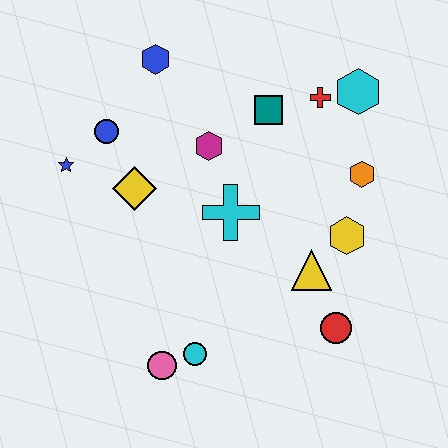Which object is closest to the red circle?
The yellow triangle is closest to the red circle.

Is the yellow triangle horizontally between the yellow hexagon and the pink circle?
Yes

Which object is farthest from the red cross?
The pink circle is farthest from the red cross.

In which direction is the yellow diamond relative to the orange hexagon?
The yellow diamond is to the left of the orange hexagon.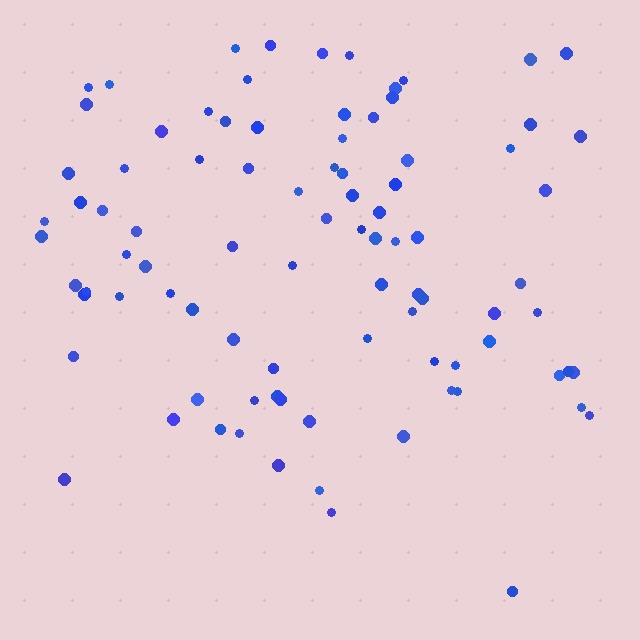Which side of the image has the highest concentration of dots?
The top.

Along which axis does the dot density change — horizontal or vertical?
Vertical.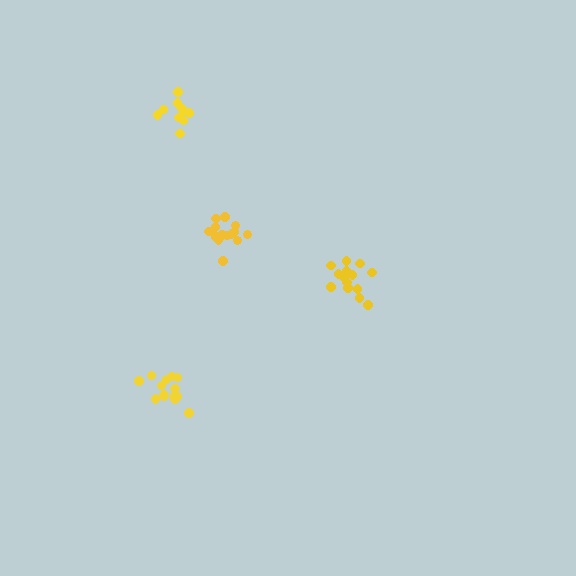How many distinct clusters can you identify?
There are 4 distinct clusters.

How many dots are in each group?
Group 1: 14 dots, Group 2: 14 dots, Group 3: 14 dots, Group 4: 10 dots (52 total).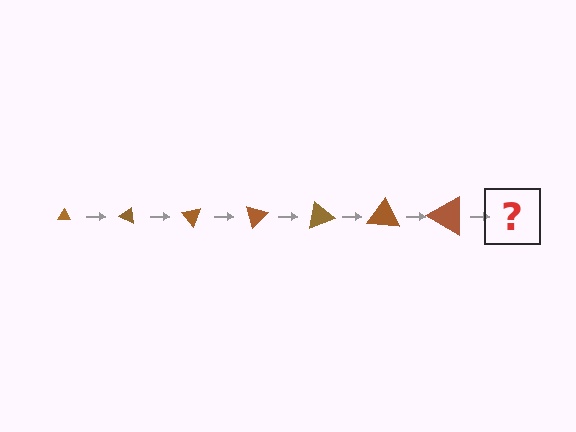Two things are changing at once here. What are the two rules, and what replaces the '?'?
The two rules are that the triangle grows larger each step and it rotates 25 degrees each step. The '?' should be a triangle, larger than the previous one and rotated 175 degrees from the start.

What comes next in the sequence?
The next element should be a triangle, larger than the previous one and rotated 175 degrees from the start.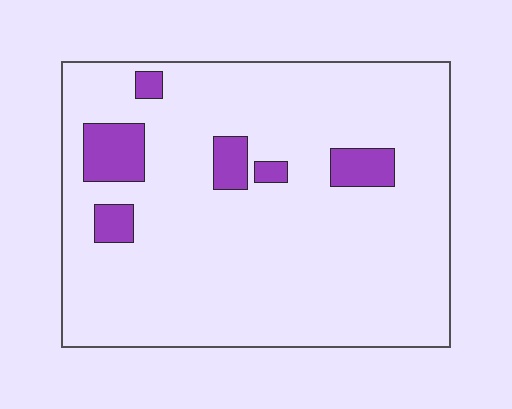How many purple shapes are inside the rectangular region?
6.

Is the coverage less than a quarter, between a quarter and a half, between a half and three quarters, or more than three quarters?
Less than a quarter.